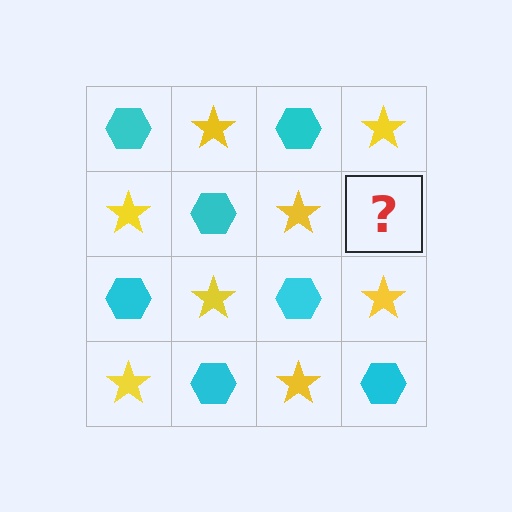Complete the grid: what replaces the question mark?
The question mark should be replaced with a cyan hexagon.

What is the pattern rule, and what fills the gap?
The rule is that it alternates cyan hexagon and yellow star in a checkerboard pattern. The gap should be filled with a cyan hexagon.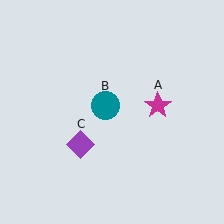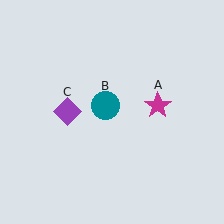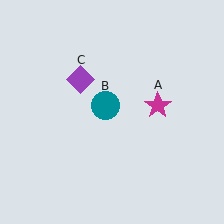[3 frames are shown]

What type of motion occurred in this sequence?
The purple diamond (object C) rotated clockwise around the center of the scene.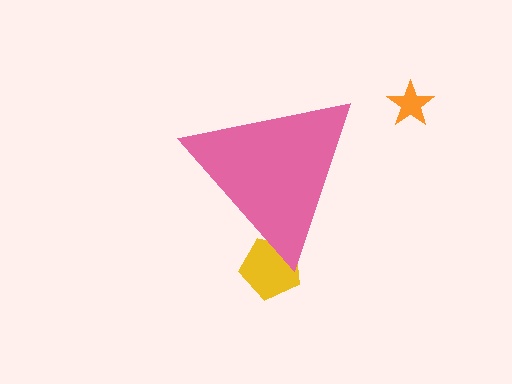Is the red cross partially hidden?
Yes, the red cross is partially hidden behind the pink triangle.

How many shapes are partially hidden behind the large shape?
2 shapes are partially hidden.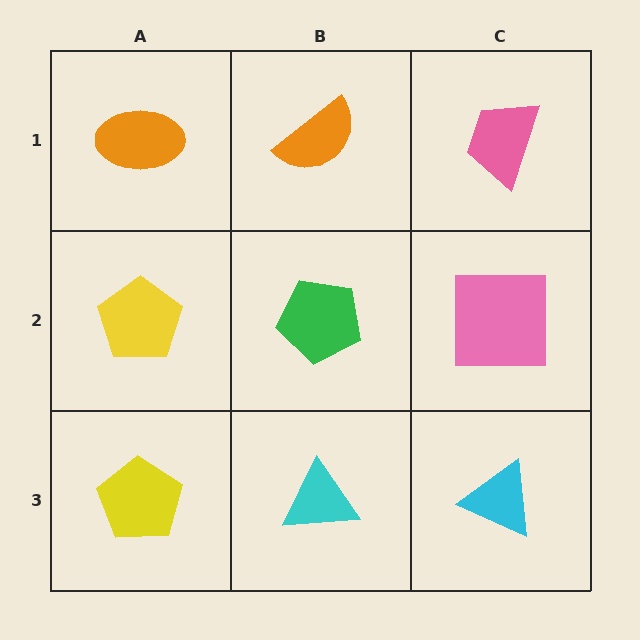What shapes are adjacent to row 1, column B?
A green pentagon (row 2, column B), an orange ellipse (row 1, column A), a pink trapezoid (row 1, column C).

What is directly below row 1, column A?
A yellow pentagon.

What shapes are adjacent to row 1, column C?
A pink square (row 2, column C), an orange semicircle (row 1, column B).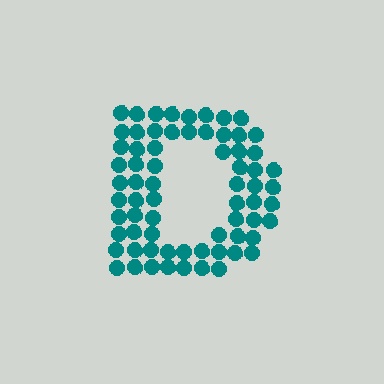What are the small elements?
The small elements are circles.